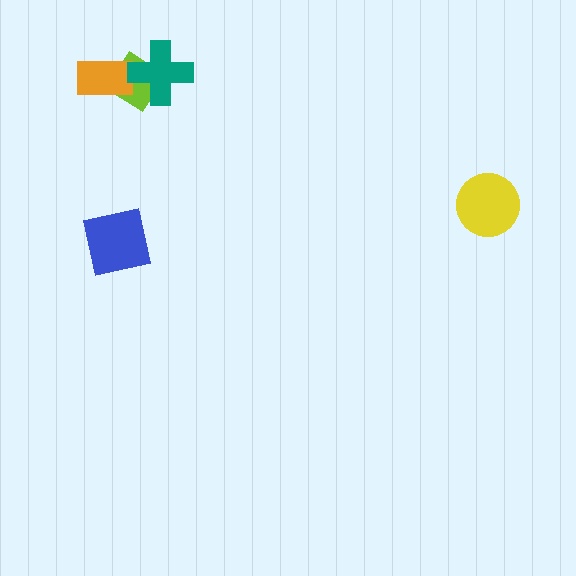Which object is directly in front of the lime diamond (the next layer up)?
The orange rectangle is directly in front of the lime diamond.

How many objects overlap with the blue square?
0 objects overlap with the blue square.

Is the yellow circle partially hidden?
No, no other shape covers it.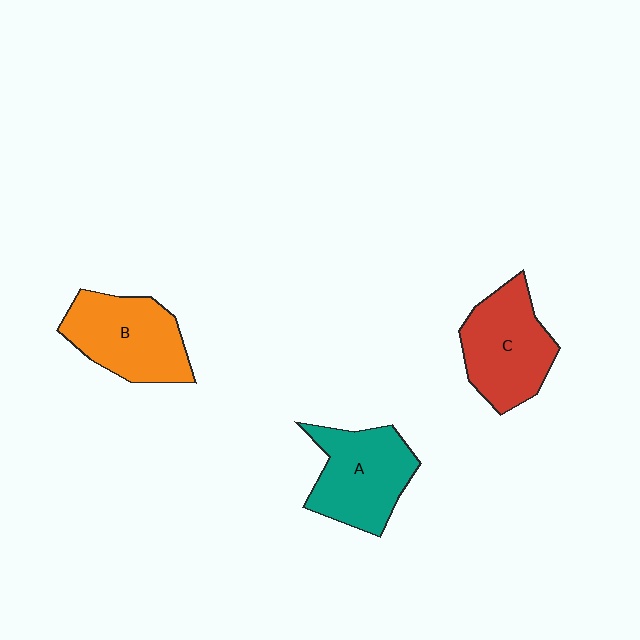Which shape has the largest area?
Shape B (orange).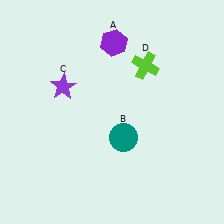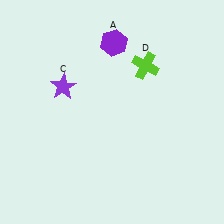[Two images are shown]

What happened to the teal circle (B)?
The teal circle (B) was removed in Image 2. It was in the bottom-right area of Image 1.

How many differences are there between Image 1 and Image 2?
There is 1 difference between the two images.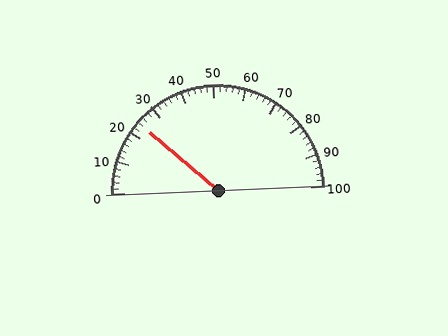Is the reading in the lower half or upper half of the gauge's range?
The reading is in the lower half of the range (0 to 100).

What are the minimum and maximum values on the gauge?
The gauge ranges from 0 to 100.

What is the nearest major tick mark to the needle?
The nearest major tick mark is 20.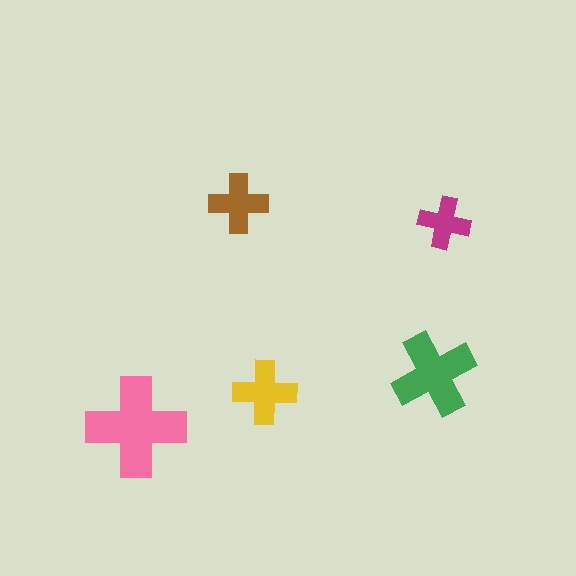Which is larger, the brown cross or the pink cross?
The pink one.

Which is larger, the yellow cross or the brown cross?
The yellow one.